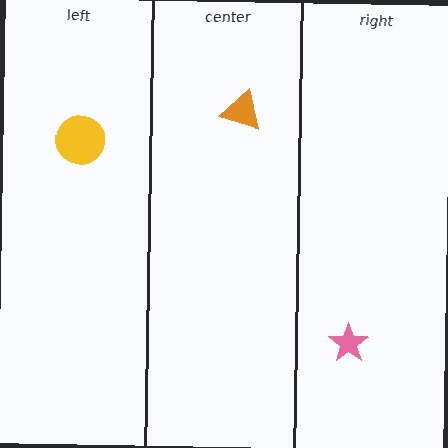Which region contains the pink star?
The right region.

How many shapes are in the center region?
1.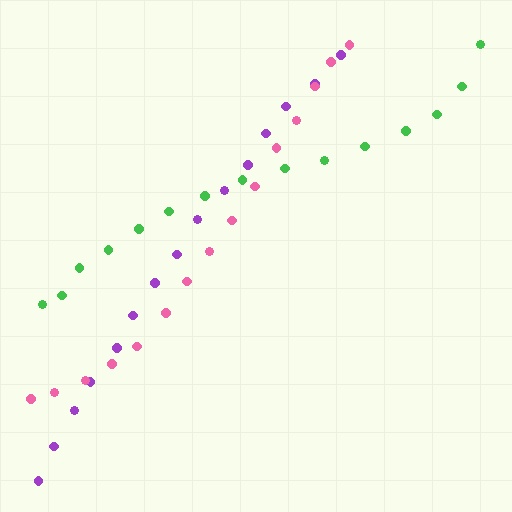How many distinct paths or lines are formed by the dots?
There are 3 distinct paths.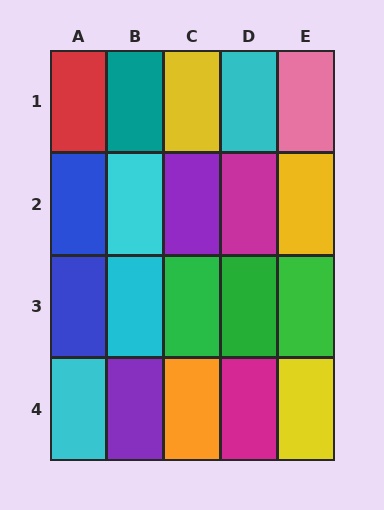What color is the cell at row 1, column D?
Cyan.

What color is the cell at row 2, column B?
Cyan.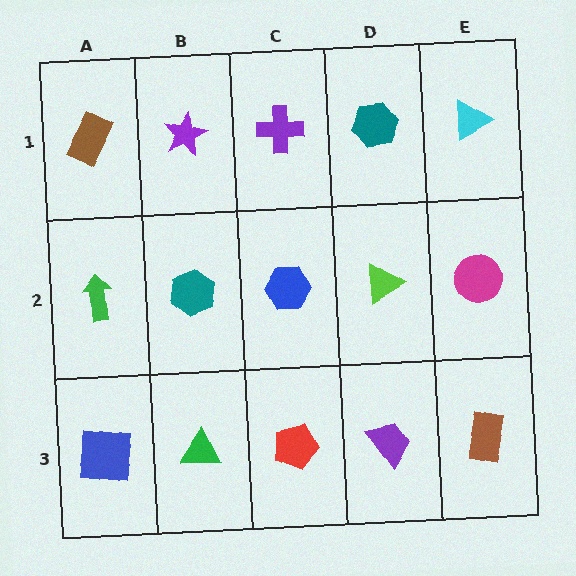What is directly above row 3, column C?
A blue hexagon.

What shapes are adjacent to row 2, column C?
A purple cross (row 1, column C), a red pentagon (row 3, column C), a teal hexagon (row 2, column B), a lime triangle (row 2, column D).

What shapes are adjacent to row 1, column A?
A green arrow (row 2, column A), a purple star (row 1, column B).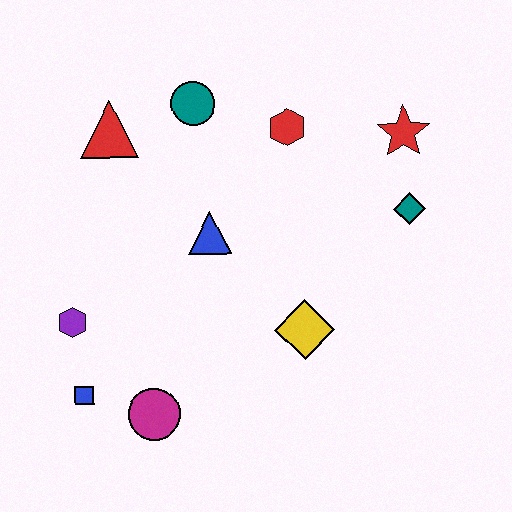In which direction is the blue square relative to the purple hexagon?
The blue square is below the purple hexagon.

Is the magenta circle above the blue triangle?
No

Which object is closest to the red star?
The teal diamond is closest to the red star.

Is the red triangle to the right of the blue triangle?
No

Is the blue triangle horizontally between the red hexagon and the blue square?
Yes